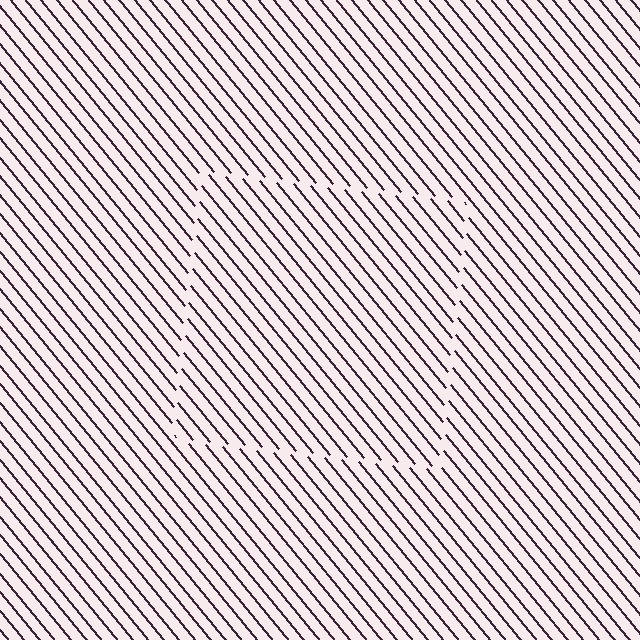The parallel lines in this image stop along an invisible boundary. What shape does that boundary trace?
An illusory square. The interior of the shape contains the same grating, shifted by half a period — the contour is defined by the phase discontinuity where line-ends from the inner and outer gratings abut.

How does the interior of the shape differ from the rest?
The interior of the shape contains the same grating, shifted by half a period — the contour is defined by the phase discontinuity where line-ends from the inner and outer gratings abut.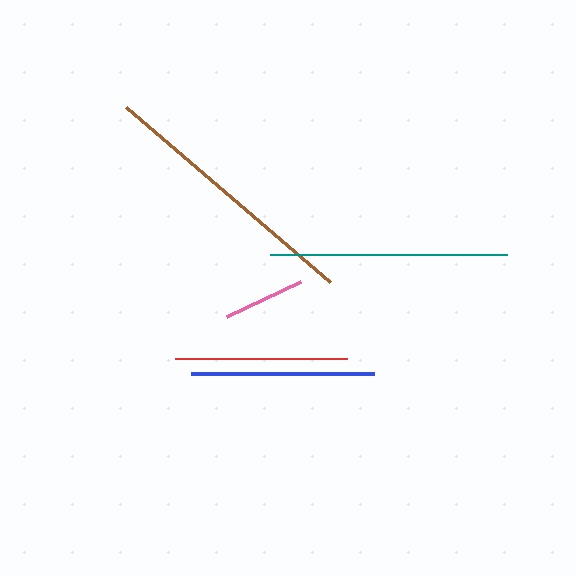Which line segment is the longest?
The brown line is the longest at approximately 269 pixels.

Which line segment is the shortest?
The pink line is the shortest at approximately 82 pixels.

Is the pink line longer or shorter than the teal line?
The teal line is longer than the pink line.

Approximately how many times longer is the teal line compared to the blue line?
The teal line is approximately 1.3 times the length of the blue line.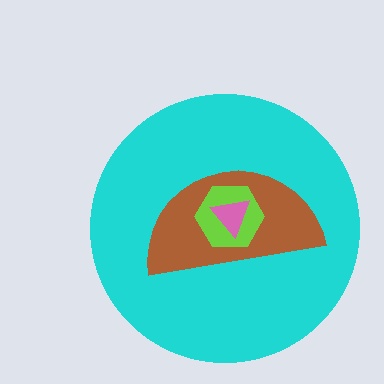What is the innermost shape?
The pink triangle.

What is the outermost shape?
The cyan circle.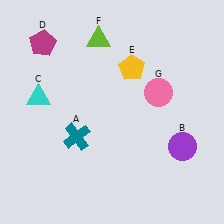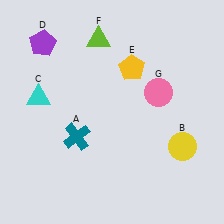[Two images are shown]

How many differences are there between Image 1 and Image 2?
There are 2 differences between the two images.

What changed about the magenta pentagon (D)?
In Image 1, D is magenta. In Image 2, it changed to purple.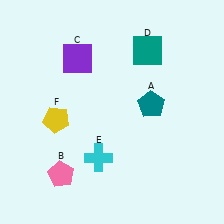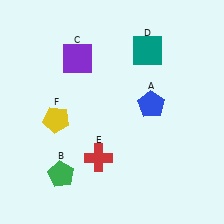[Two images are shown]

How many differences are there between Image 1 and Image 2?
There are 3 differences between the two images.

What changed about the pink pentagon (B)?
In Image 1, B is pink. In Image 2, it changed to green.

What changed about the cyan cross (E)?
In Image 1, E is cyan. In Image 2, it changed to red.